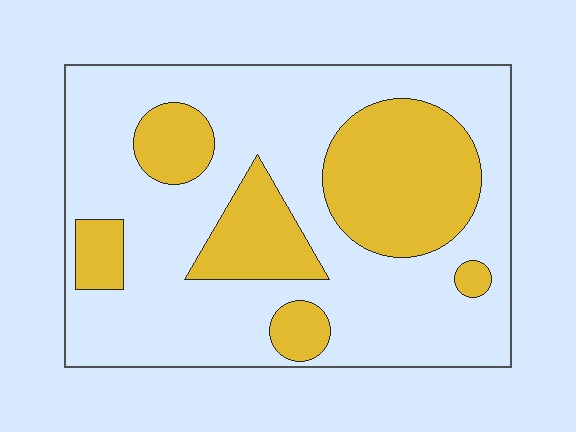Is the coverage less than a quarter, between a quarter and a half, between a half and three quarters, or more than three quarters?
Between a quarter and a half.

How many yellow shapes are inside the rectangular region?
6.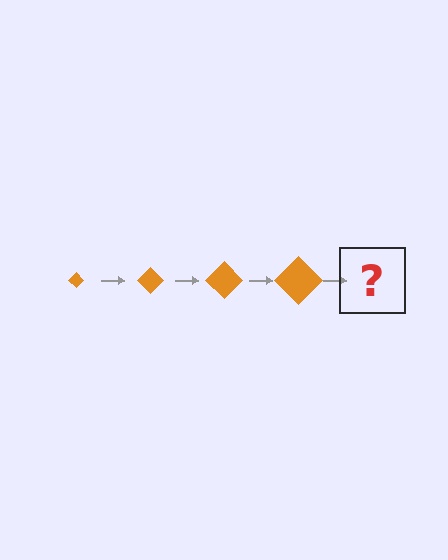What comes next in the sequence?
The next element should be an orange diamond, larger than the previous one.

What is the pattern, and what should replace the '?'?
The pattern is that the diamond gets progressively larger each step. The '?' should be an orange diamond, larger than the previous one.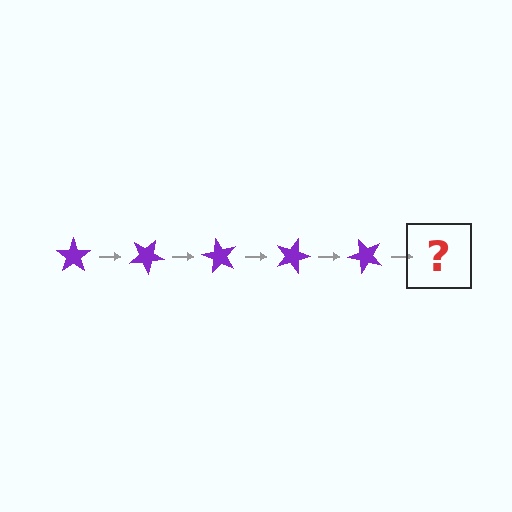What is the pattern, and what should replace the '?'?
The pattern is that the star rotates 30 degrees each step. The '?' should be a purple star rotated 150 degrees.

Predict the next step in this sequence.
The next step is a purple star rotated 150 degrees.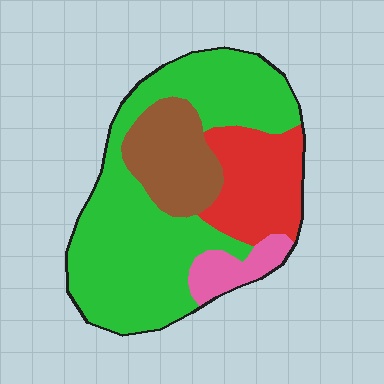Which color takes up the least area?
Pink, at roughly 10%.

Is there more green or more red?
Green.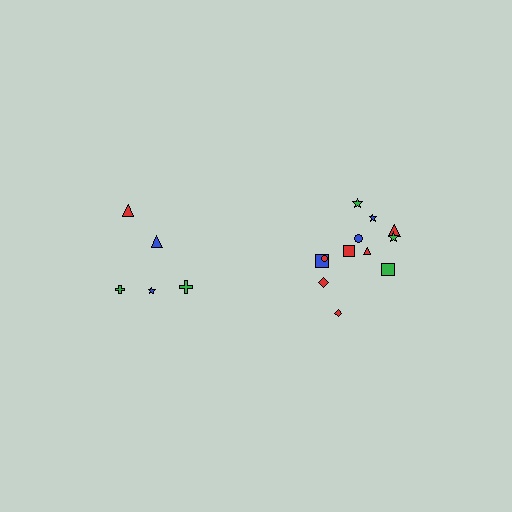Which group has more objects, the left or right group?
The right group.